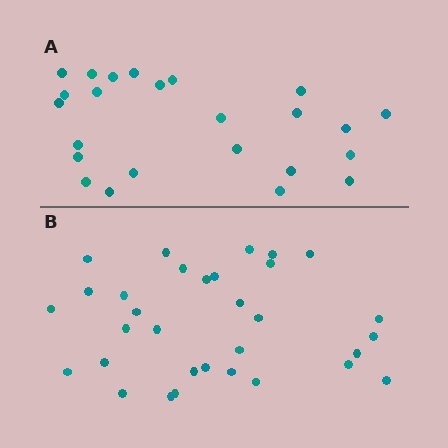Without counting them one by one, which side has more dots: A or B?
Region B (the bottom region) has more dots.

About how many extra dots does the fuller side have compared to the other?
Region B has roughly 8 or so more dots than region A.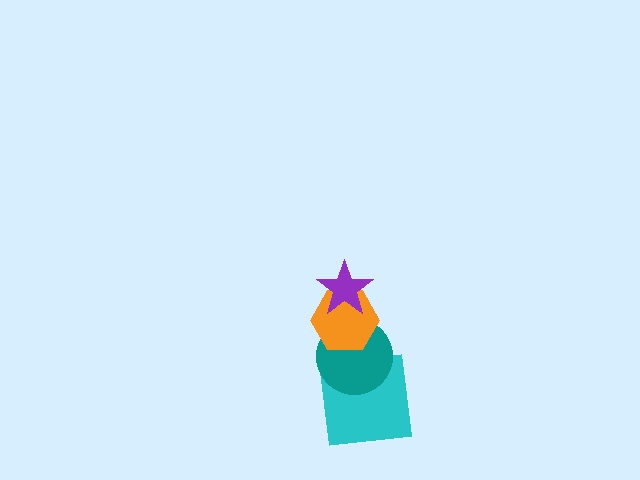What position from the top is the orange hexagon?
The orange hexagon is 2nd from the top.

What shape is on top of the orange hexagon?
The purple star is on top of the orange hexagon.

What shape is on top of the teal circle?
The orange hexagon is on top of the teal circle.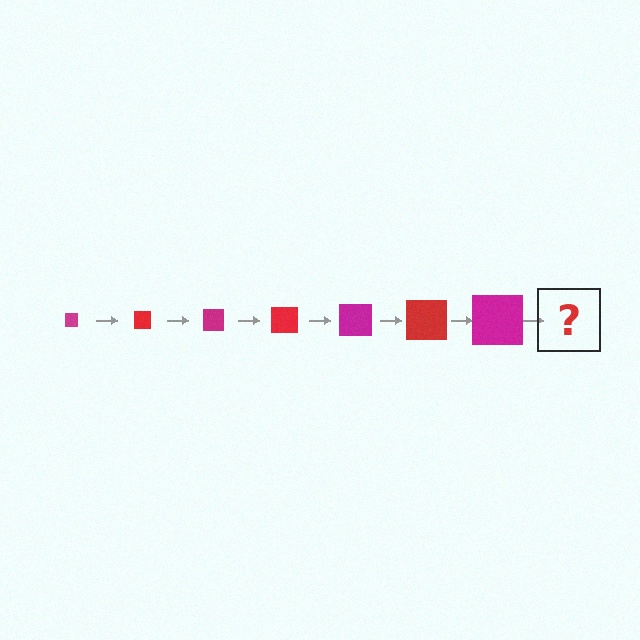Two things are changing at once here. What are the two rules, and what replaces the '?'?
The two rules are that the square grows larger each step and the color cycles through magenta and red. The '?' should be a red square, larger than the previous one.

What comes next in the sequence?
The next element should be a red square, larger than the previous one.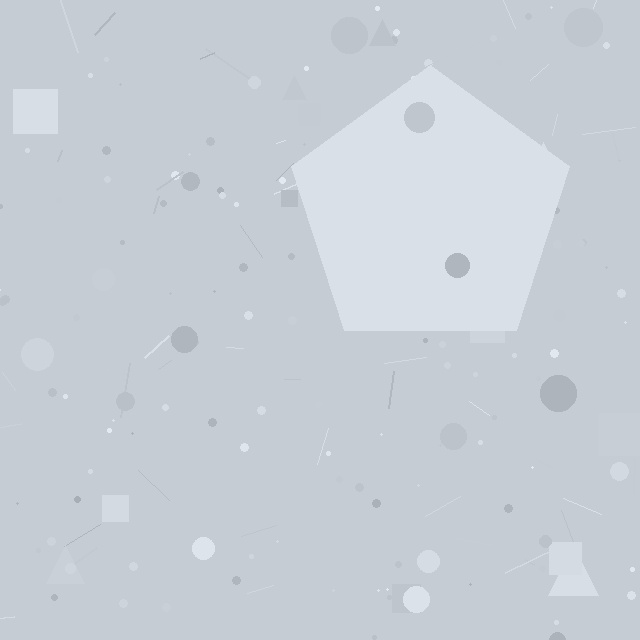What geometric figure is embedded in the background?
A pentagon is embedded in the background.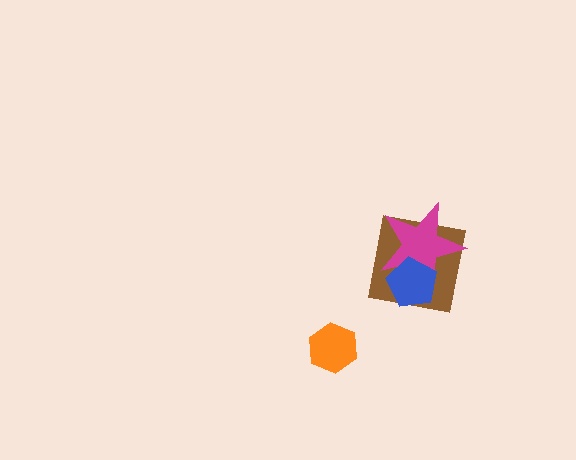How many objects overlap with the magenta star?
2 objects overlap with the magenta star.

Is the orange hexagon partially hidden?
No, no other shape covers it.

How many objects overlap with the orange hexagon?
0 objects overlap with the orange hexagon.